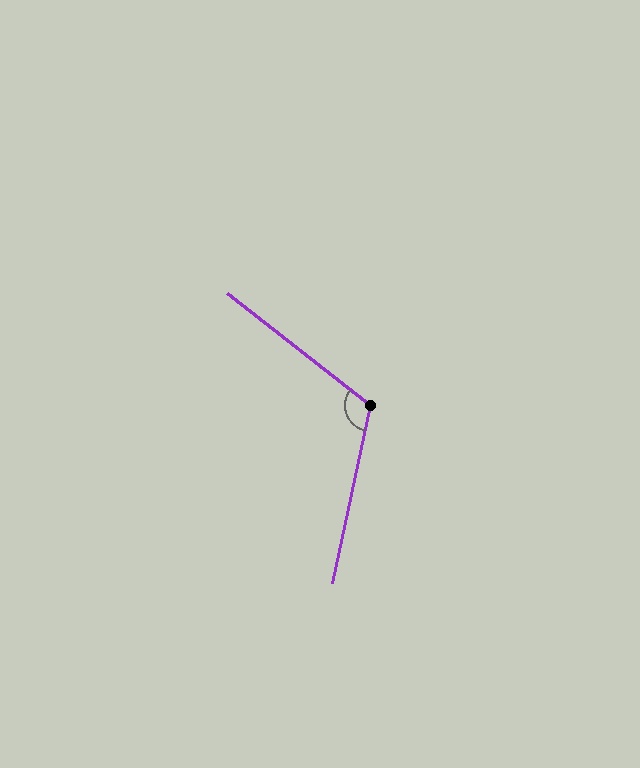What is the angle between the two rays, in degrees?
Approximately 116 degrees.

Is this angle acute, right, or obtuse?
It is obtuse.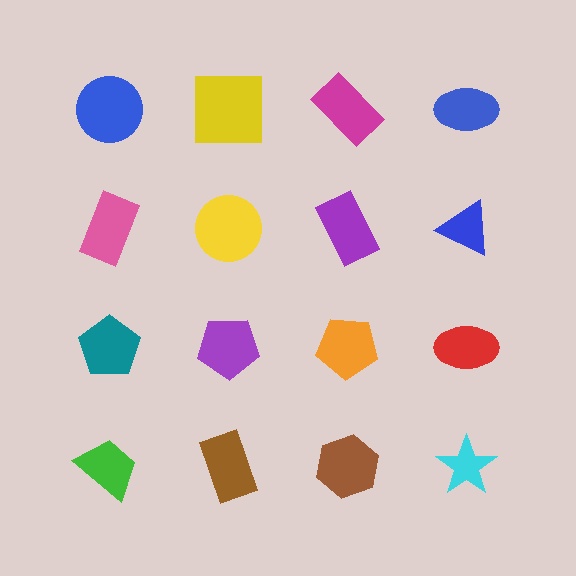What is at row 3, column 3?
An orange pentagon.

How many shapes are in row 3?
4 shapes.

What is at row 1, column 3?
A magenta rectangle.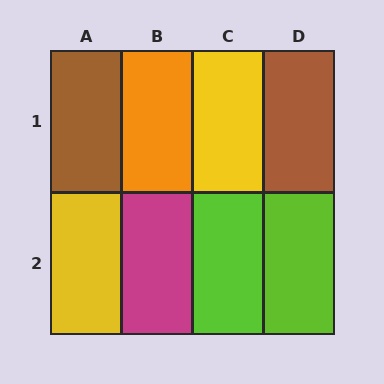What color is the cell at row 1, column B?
Orange.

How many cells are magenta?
1 cell is magenta.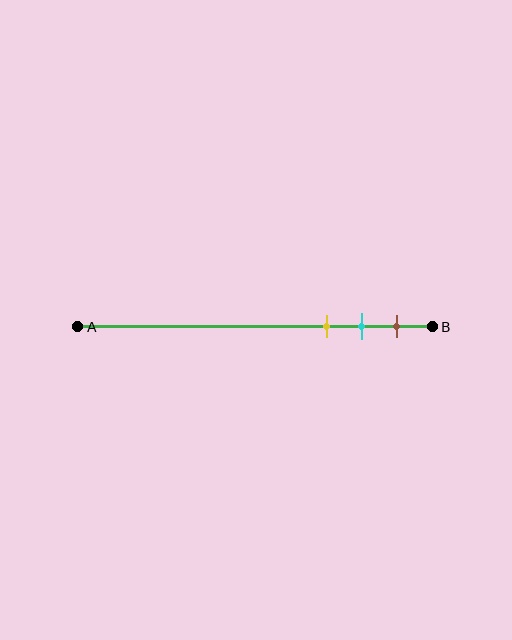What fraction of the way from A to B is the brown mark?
The brown mark is approximately 90% (0.9) of the way from A to B.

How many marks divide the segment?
There are 3 marks dividing the segment.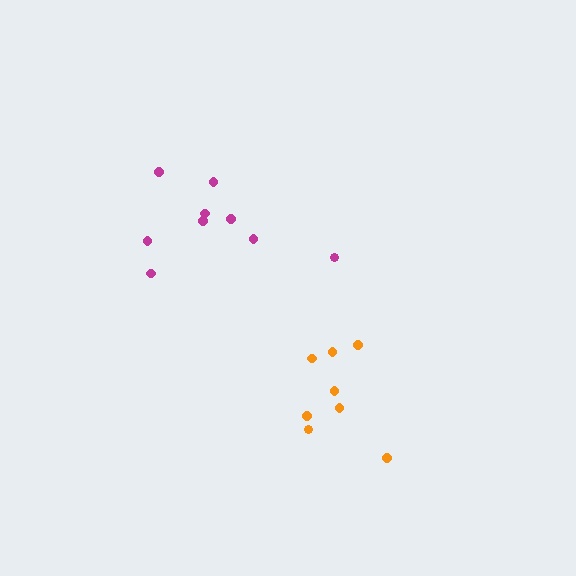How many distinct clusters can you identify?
There are 2 distinct clusters.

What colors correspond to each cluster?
The clusters are colored: magenta, orange.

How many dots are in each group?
Group 1: 9 dots, Group 2: 8 dots (17 total).